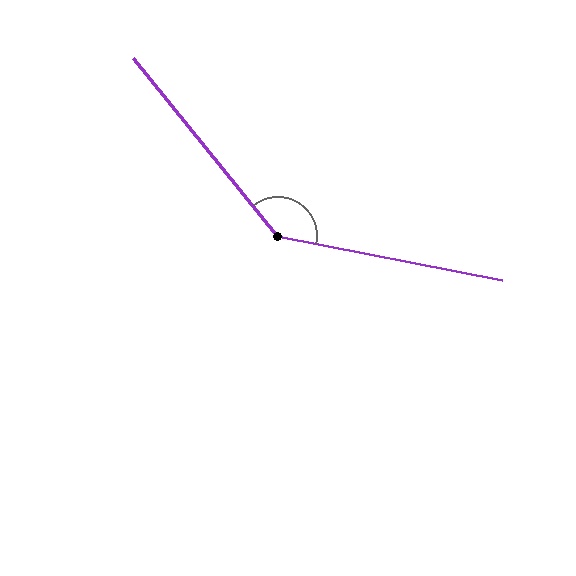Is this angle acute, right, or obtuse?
It is obtuse.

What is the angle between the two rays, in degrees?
Approximately 140 degrees.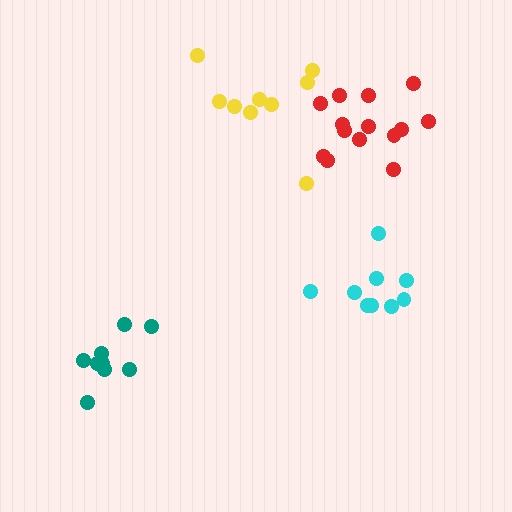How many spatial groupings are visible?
There are 4 spatial groupings.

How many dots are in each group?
Group 1: 14 dots, Group 2: 9 dots, Group 3: 9 dots, Group 4: 9 dots (41 total).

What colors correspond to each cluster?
The clusters are colored: red, cyan, teal, yellow.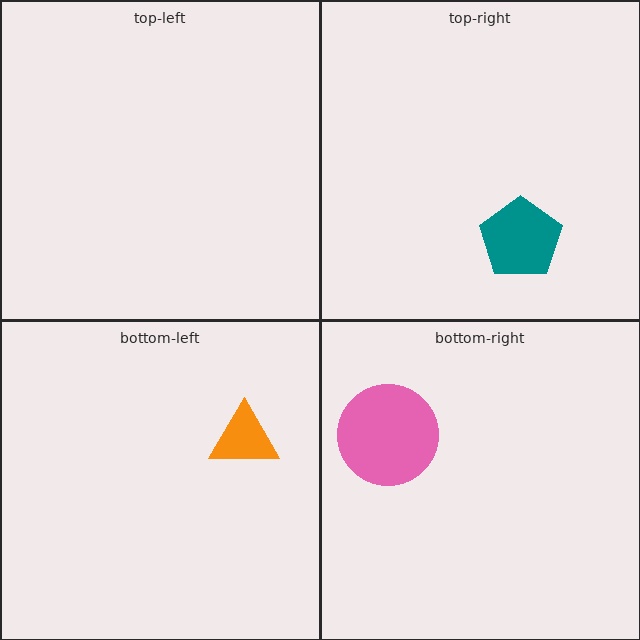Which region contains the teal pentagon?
The top-right region.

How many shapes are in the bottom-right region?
1.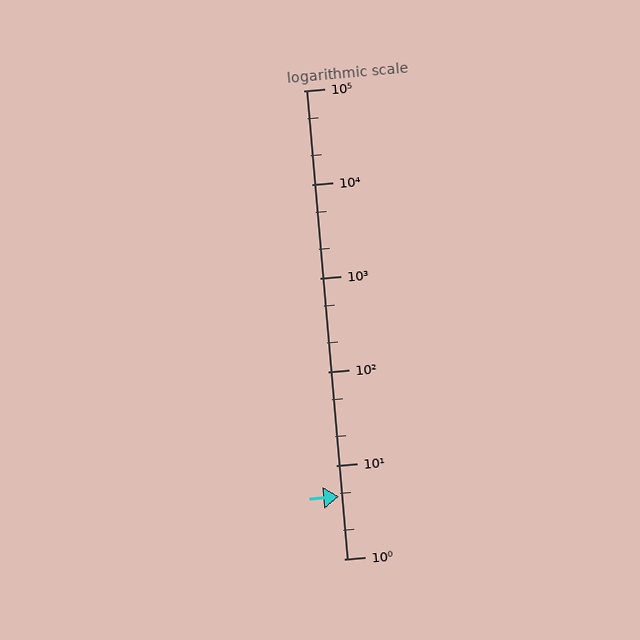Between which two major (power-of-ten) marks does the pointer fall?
The pointer is between 1 and 10.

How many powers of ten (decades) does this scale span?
The scale spans 5 decades, from 1 to 100000.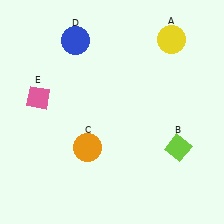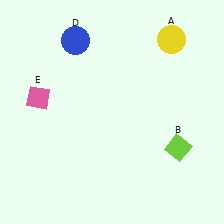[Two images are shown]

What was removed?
The orange circle (C) was removed in Image 2.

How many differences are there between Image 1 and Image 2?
There is 1 difference between the two images.